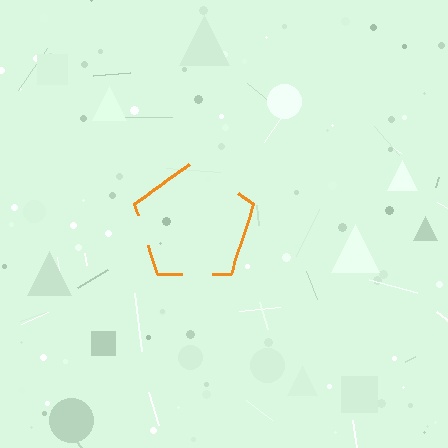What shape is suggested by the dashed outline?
The dashed outline suggests a pentagon.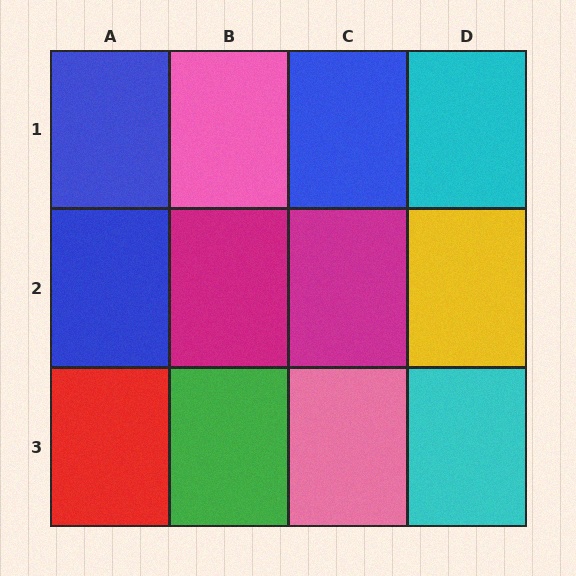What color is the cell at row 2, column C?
Magenta.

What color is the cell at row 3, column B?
Green.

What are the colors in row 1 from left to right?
Blue, pink, blue, cyan.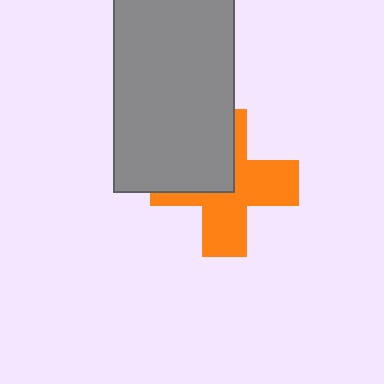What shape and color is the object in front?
The object in front is a gray rectangle.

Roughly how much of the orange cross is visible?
About half of it is visible (roughly 60%).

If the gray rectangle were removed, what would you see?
You would see the complete orange cross.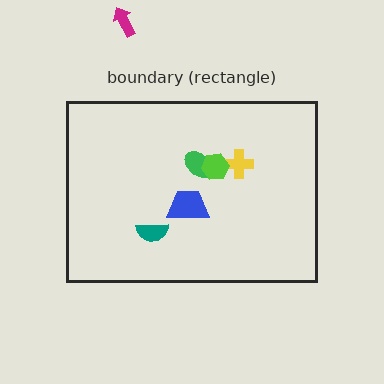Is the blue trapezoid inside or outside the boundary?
Inside.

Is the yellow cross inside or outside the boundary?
Inside.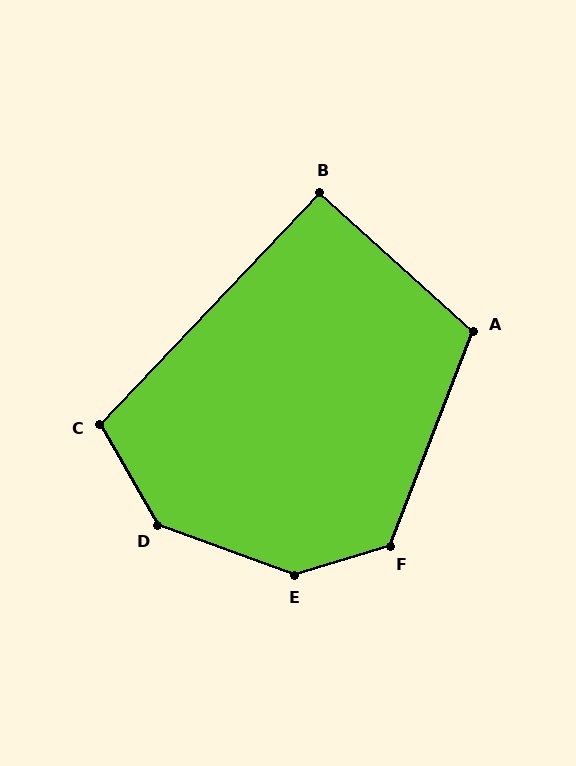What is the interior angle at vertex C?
Approximately 107 degrees (obtuse).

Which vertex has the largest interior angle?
E, at approximately 143 degrees.